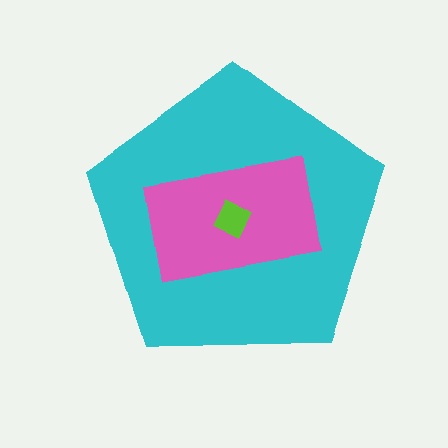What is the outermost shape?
The cyan pentagon.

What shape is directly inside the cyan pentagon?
The pink rectangle.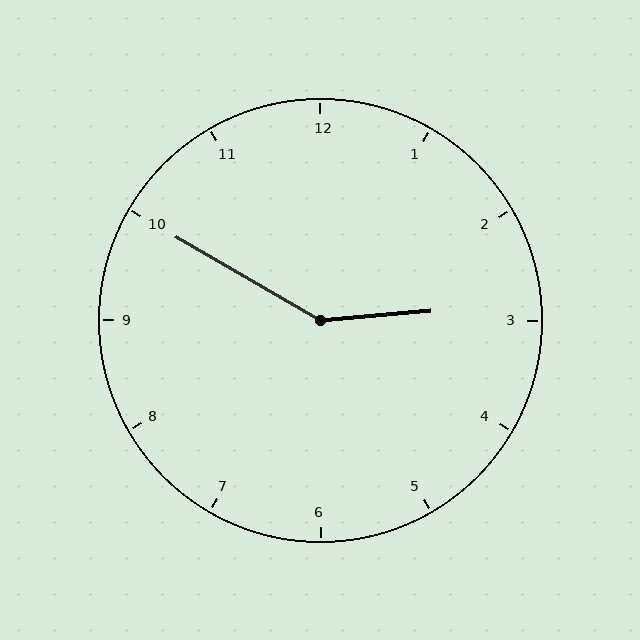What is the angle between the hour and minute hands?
Approximately 145 degrees.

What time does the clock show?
2:50.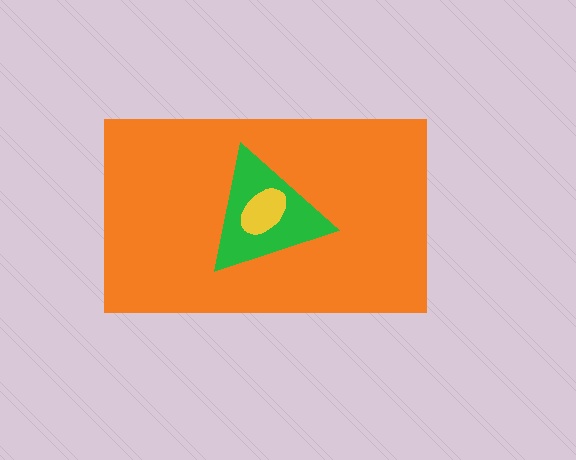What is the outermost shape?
The orange rectangle.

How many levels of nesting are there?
3.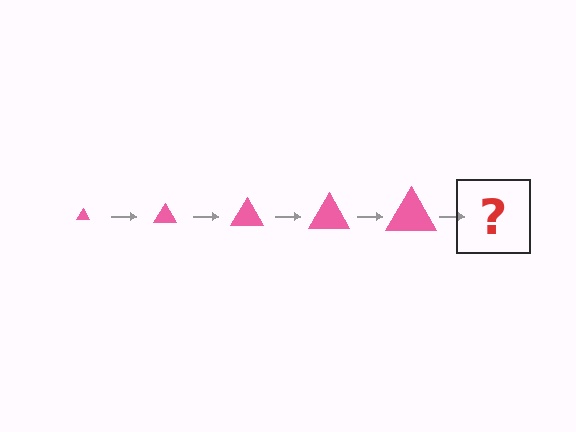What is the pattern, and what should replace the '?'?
The pattern is that the triangle gets progressively larger each step. The '?' should be a pink triangle, larger than the previous one.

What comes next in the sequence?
The next element should be a pink triangle, larger than the previous one.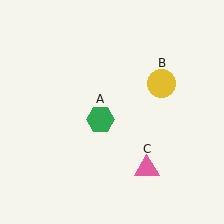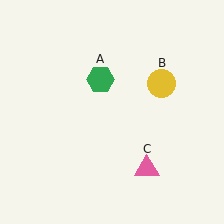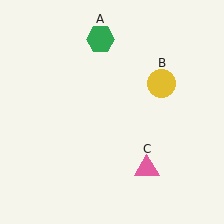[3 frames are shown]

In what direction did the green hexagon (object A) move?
The green hexagon (object A) moved up.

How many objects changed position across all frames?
1 object changed position: green hexagon (object A).